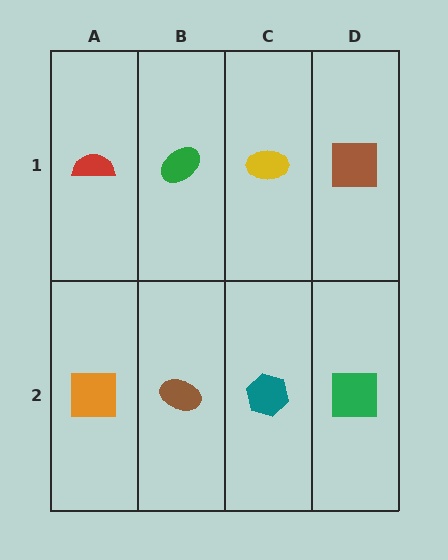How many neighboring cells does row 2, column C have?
3.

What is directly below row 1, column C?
A teal hexagon.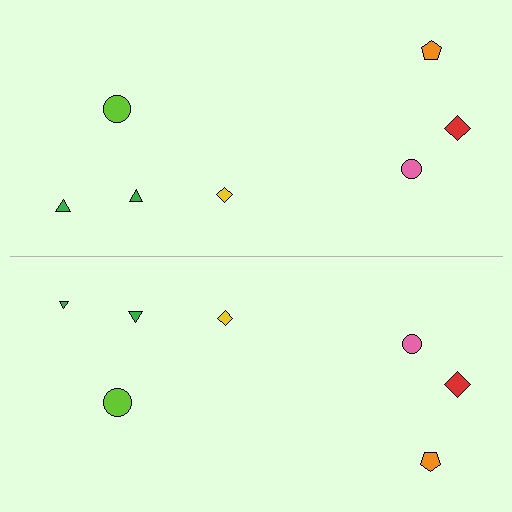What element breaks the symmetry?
The green triangle on the bottom side has a different size than its mirror counterpart.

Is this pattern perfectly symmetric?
No, the pattern is not perfectly symmetric. The green triangle on the bottom side has a different size than its mirror counterpart.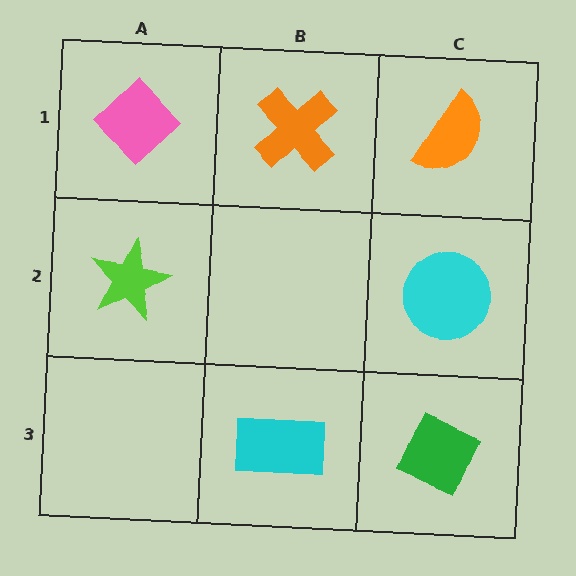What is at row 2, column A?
A lime star.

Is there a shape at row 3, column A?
No, that cell is empty.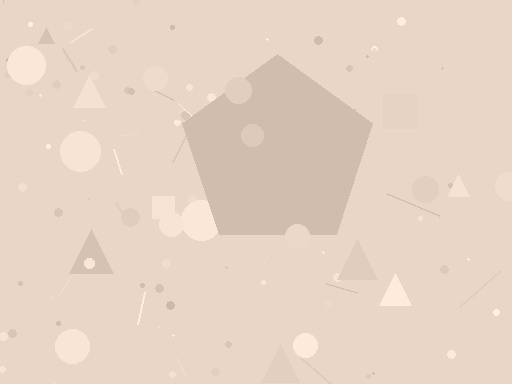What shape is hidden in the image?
A pentagon is hidden in the image.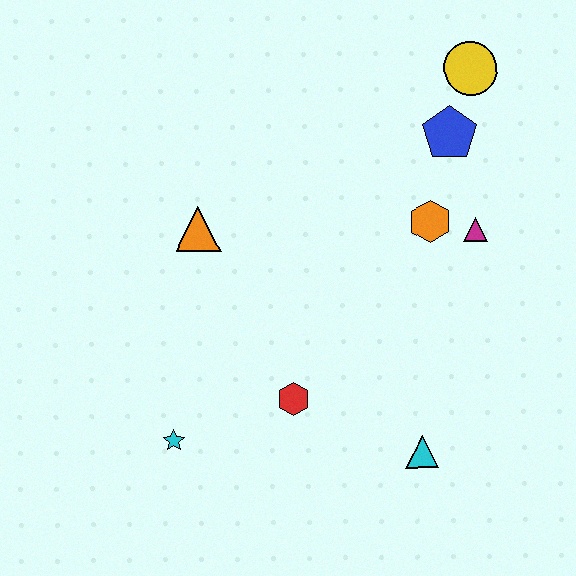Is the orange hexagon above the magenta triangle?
Yes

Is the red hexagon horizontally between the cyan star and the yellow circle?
Yes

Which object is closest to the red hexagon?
The cyan star is closest to the red hexagon.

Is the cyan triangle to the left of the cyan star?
No